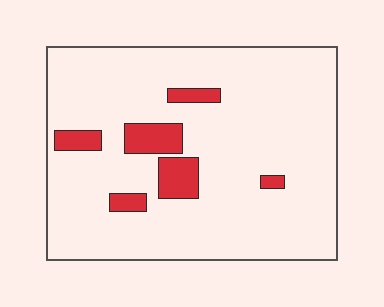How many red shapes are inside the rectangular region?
6.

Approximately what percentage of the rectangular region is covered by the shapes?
Approximately 10%.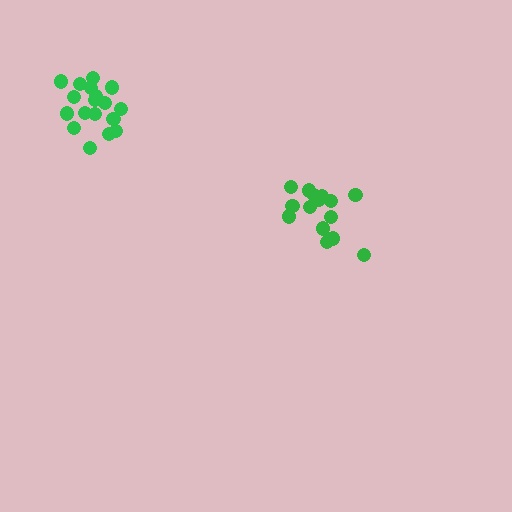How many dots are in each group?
Group 1: 15 dots, Group 2: 18 dots (33 total).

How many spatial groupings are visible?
There are 2 spatial groupings.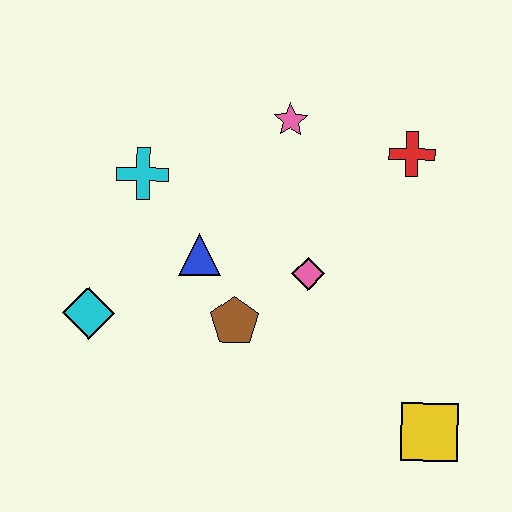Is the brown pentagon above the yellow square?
Yes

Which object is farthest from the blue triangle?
The yellow square is farthest from the blue triangle.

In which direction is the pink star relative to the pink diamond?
The pink star is above the pink diamond.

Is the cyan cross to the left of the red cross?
Yes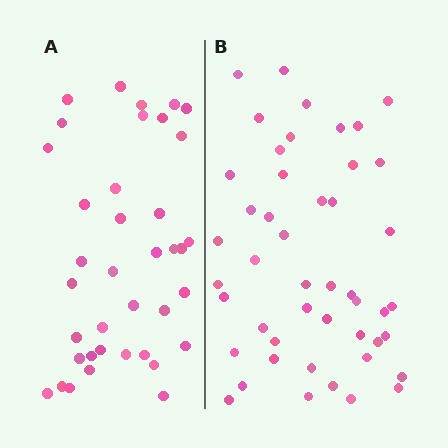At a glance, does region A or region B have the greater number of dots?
Region B (the right region) has more dots.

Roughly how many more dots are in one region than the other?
Region B has roughly 8 or so more dots than region A.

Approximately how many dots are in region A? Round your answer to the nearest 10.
About 40 dots. (The exact count is 38, which rounds to 40.)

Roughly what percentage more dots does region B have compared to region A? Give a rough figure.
About 25% more.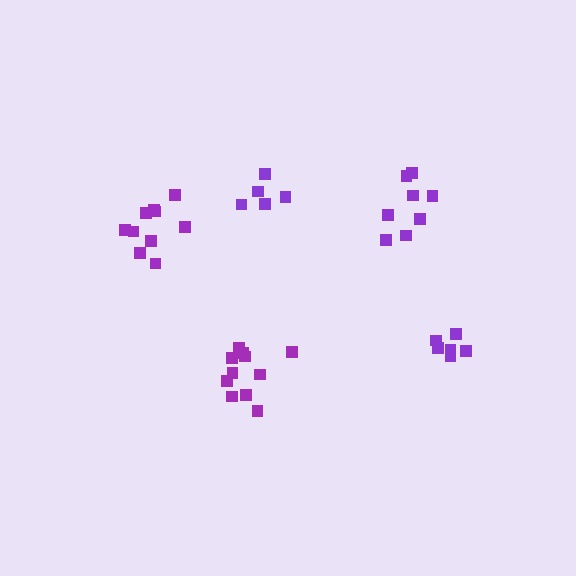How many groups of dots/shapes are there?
There are 5 groups.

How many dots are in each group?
Group 1: 5 dots, Group 2: 6 dots, Group 3: 8 dots, Group 4: 11 dots, Group 5: 10 dots (40 total).